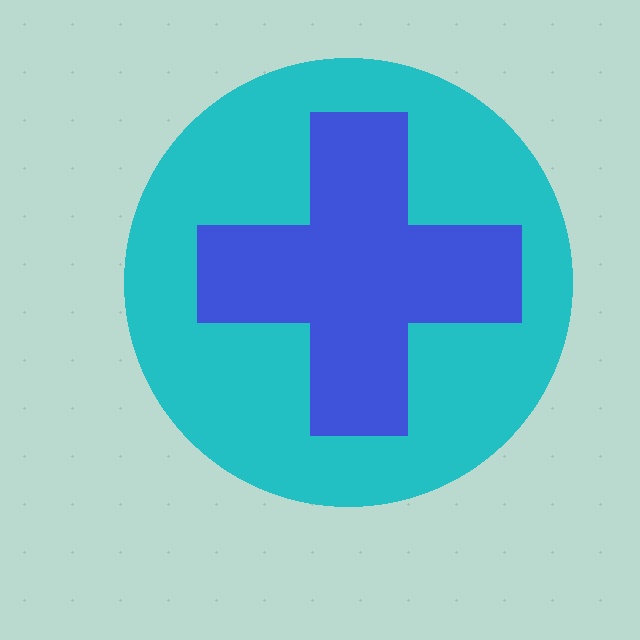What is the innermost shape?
The blue cross.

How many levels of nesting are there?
2.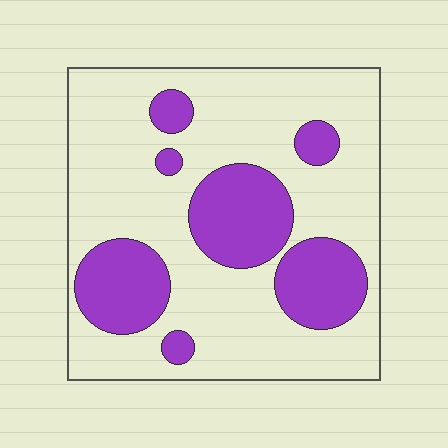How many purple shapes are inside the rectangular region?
7.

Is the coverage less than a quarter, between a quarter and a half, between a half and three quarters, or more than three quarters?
Between a quarter and a half.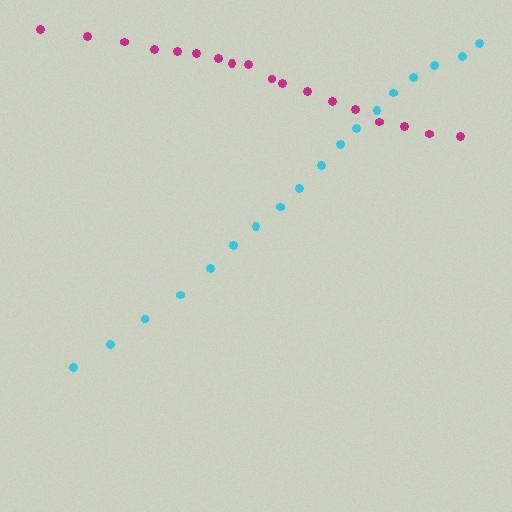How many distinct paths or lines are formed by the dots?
There are 2 distinct paths.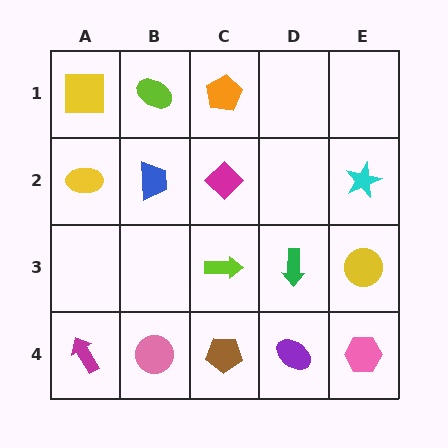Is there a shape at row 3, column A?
No, that cell is empty.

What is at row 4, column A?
A magenta arrow.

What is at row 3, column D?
A green arrow.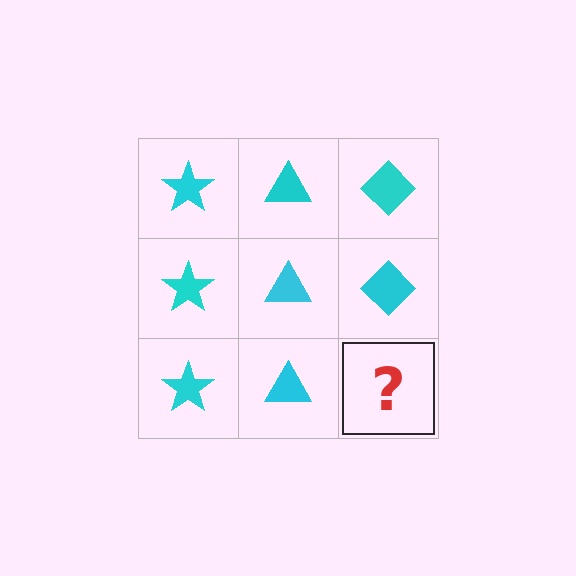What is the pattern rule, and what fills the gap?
The rule is that each column has a consistent shape. The gap should be filled with a cyan diamond.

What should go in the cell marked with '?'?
The missing cell should contain a cyan diamond.